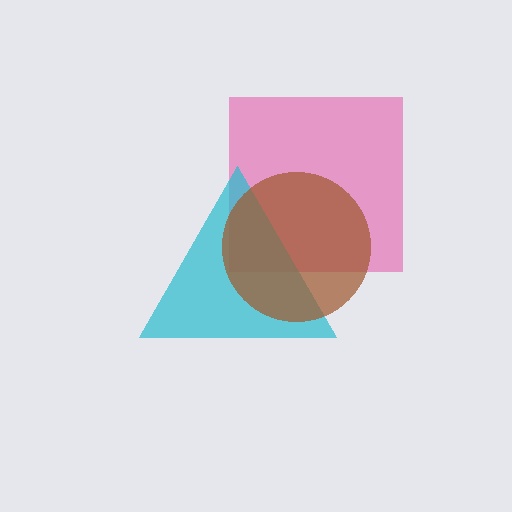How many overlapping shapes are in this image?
There are 3 overlapping shapes in the image.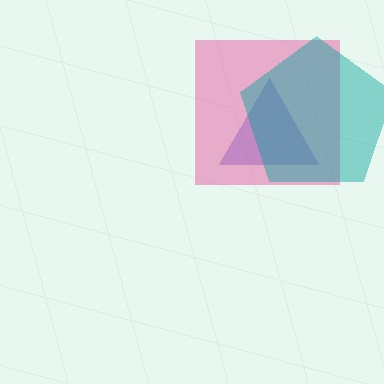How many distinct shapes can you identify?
There are 3 distinct shapes: a blue triangle, a pink square, a teal pentagon.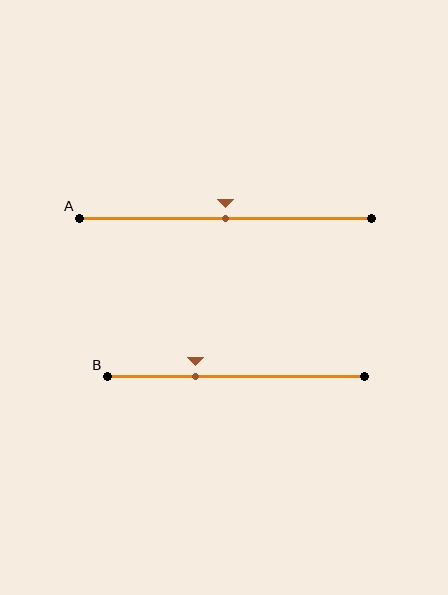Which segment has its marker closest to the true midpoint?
Segment A has its marker closest to the true midpoint.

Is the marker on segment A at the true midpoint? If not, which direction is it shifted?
Yes, the marker on segment A is at the true midpoint.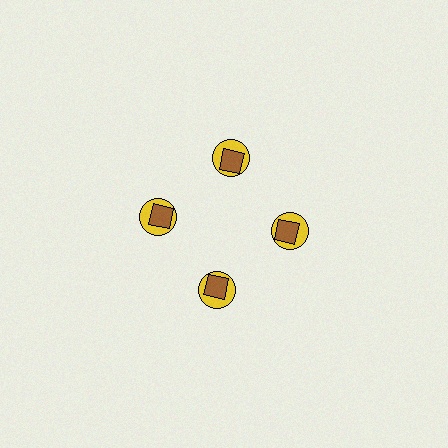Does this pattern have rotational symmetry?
Yes, this pattern has 4-fold rotational symmetry. It looks the same after rotating 90 degrees around the center.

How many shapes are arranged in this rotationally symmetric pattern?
There are 8 shapes, arranged in 4 groups of 2.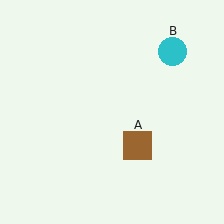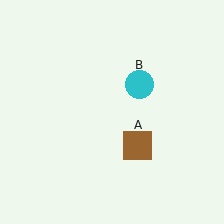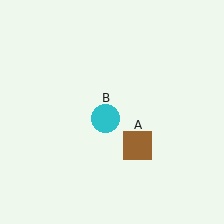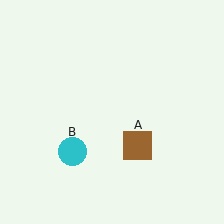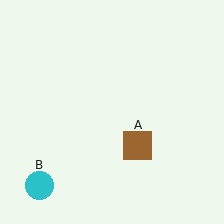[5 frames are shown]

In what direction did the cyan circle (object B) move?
The cyan circle (object B) moved down and to the left.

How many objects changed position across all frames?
1 object changed position: cyan circle (object B).